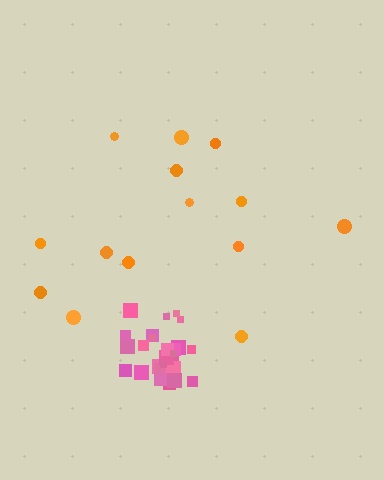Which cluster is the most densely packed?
Pink.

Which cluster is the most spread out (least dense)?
Orange.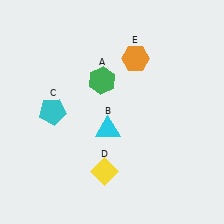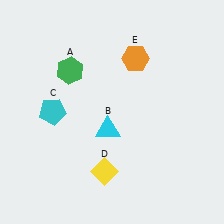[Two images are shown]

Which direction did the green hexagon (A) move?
The green hexagon (A) moved left.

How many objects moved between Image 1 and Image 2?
1 object moved between the two images.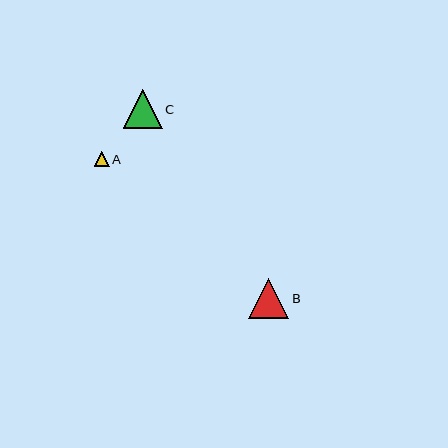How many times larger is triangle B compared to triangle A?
Triangle B is approximately 2.6 times the size of triangle A.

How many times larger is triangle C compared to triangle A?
Triangle C is approximately 2.5 times the size of triangle A.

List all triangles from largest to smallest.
From largest to smallest: B, C, A.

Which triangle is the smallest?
Triangle A is the smallest with a size of approximately 15 pixels.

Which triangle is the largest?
Triangle B is the largest with a size of approximately 40 pixels.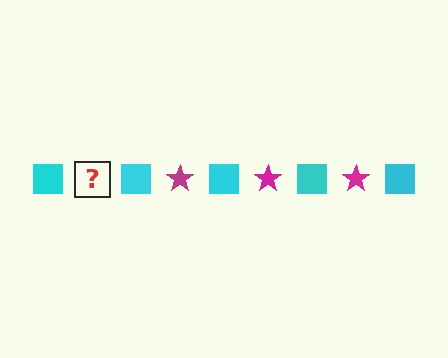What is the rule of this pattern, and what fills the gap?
The rule is that the pattern alternates between cyan square and magenta star. The gap should be filled with a magenta star.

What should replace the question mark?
The question mark should be replaced with a magenta star.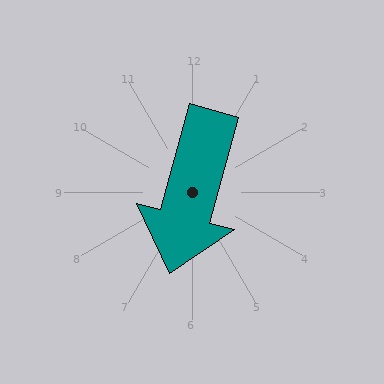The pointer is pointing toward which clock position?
Roughly 7 o'clock.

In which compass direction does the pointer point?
South.